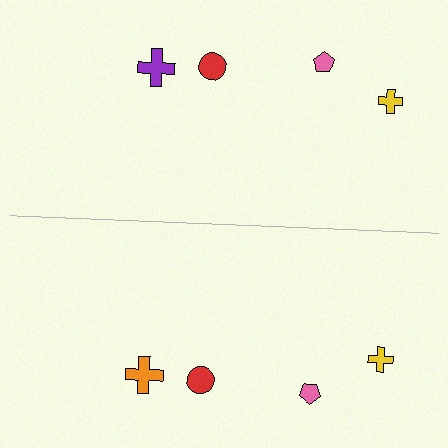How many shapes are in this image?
There are 8 shapes in this image.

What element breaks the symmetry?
The orange cross on the bottom side breaks the symmetry — its mirror counterpart is purple.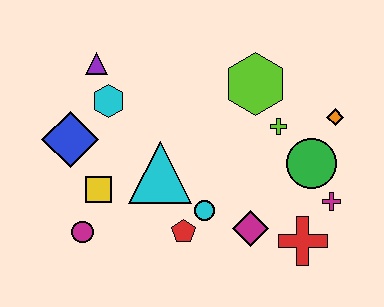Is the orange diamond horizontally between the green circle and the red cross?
No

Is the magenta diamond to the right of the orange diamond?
No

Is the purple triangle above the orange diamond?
Yes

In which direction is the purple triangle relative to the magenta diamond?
The purple triangle is above the magenta diamond.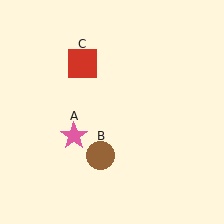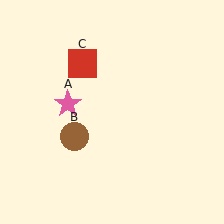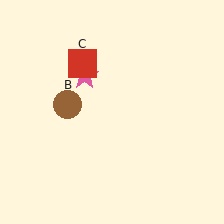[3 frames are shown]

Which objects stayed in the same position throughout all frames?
Red square (object C) remained stationary.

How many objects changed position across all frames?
2 objects changed position: pink star (object A), brown circle (object B).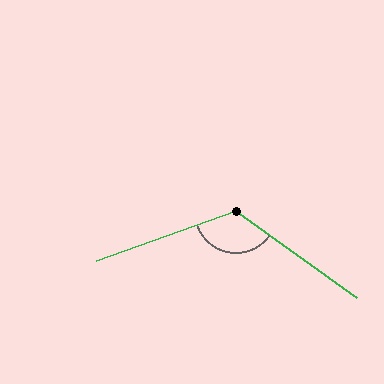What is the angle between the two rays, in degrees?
Approximately 125 degrees.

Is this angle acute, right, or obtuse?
It is obtuse.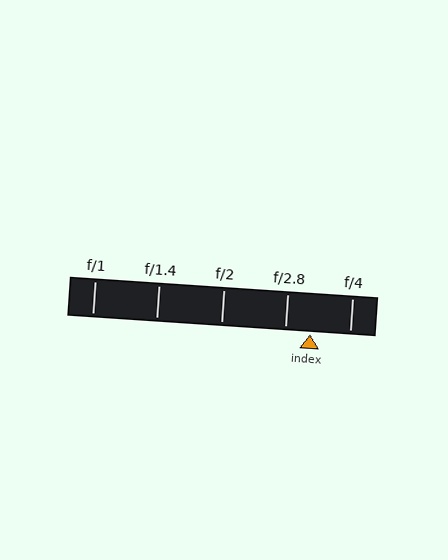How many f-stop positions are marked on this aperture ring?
There are 5 f-stop positions marked.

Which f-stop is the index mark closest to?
The index mark is closest to f/2.8.